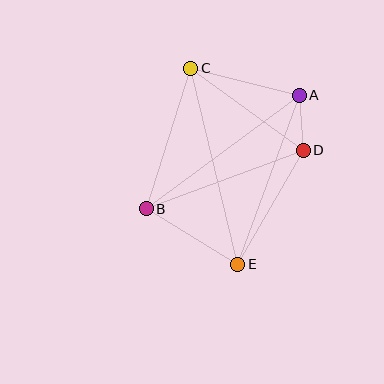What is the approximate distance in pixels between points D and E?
The distance between D and E is approximately 131 pixels.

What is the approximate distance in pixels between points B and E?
The distance between B and E is approximately 107 pixels.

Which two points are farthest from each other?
Points C and E are farthest from each other.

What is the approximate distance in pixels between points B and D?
The distance between B and D is approximately 168 pixels.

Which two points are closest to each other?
Points A and D are closest to each other.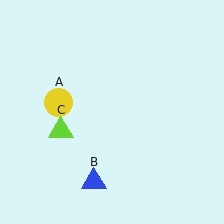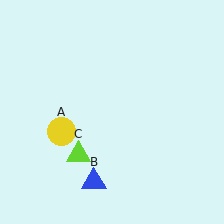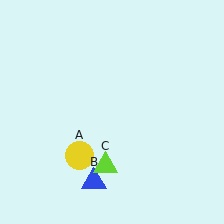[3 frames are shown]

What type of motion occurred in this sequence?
The yellow circle (object A), lime triangle (object C) rotated counterclockwise around the center of the scene.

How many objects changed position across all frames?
2 objects changed position: yellow circle (object A), lime triangle (object C).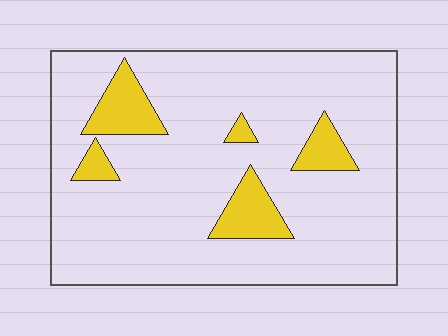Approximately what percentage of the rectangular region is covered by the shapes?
Approximately 15%.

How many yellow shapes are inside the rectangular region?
5.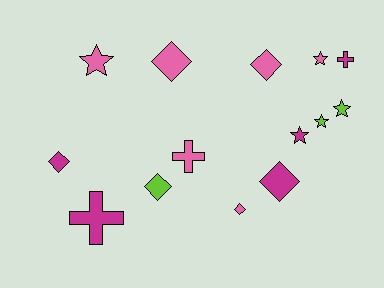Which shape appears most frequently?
Diamond, with 6 objects.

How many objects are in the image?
There are 14 objects.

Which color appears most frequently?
Pink, with 6 objects.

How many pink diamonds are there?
There are 3 pink diamonds.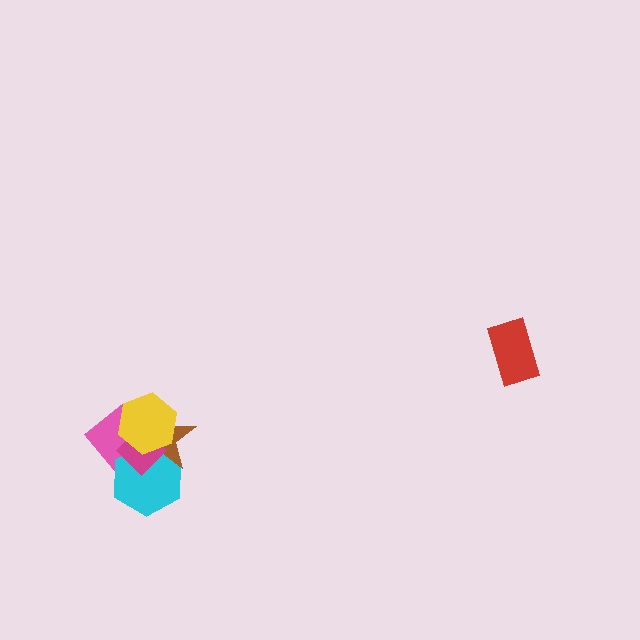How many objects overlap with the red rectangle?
0 objects overlap with the red rectangle.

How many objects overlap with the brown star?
4 objects overlap with the brown star.